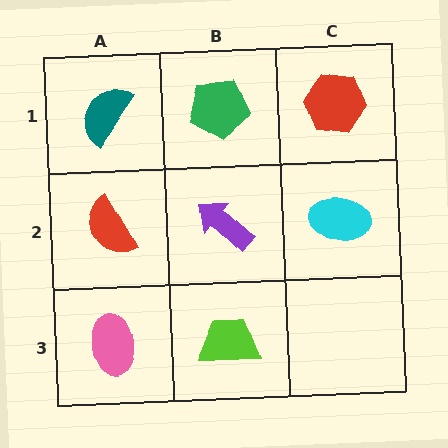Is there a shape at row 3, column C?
No, that cell is empty.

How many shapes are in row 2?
3 shapes.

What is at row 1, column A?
A teal semicircle.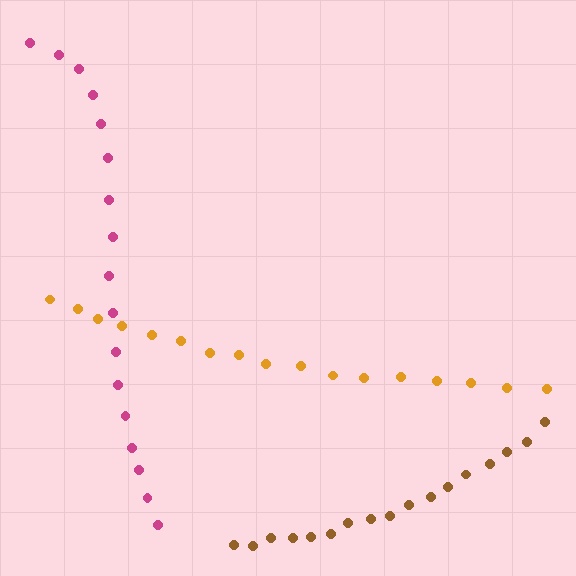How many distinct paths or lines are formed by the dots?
There are 3 distinct paths.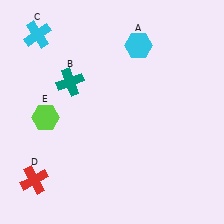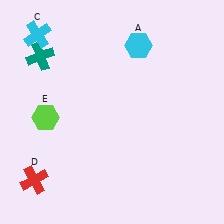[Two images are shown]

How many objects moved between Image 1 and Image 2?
1 object moved between the two images.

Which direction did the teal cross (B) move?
The teal cross (B) moved left.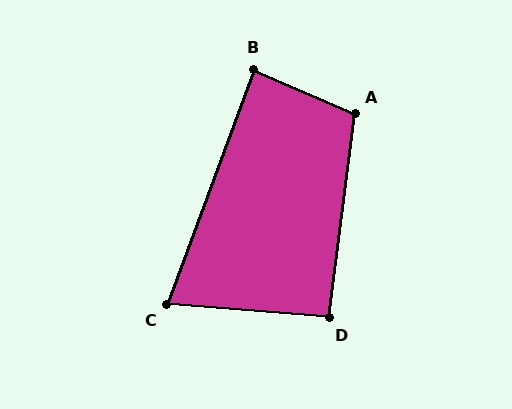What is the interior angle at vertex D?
Approximately 93 degrees (approximately right).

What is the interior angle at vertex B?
Approximately 87 degrees (approximately right).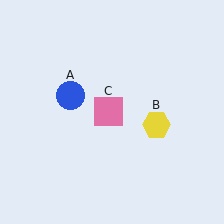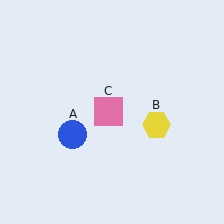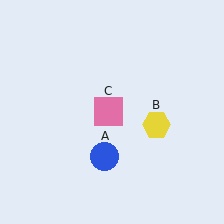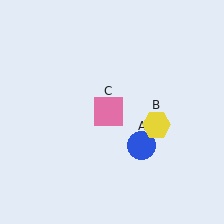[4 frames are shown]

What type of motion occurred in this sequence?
The blue circle (object A) rotated counterclockwise around the center of the scene.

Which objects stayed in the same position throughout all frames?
Yellow hexagon (object B) and pink square (object C) remained stationary.